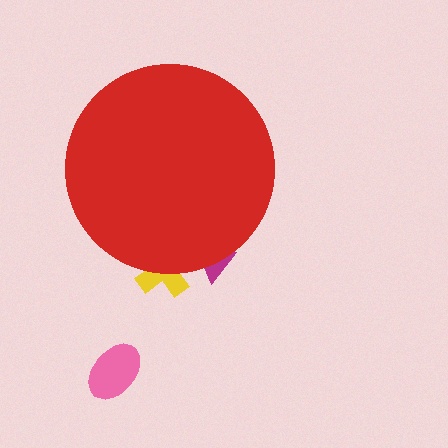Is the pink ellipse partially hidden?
No, the pink ellipse is fully visible.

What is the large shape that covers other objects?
A red circle.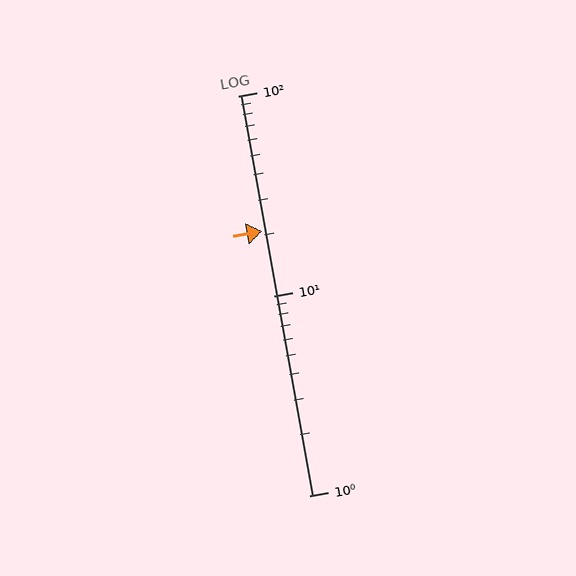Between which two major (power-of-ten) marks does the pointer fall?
The pointer is between 10 and 100.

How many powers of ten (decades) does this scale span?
The scale spans 2 decades, from 1 to 100.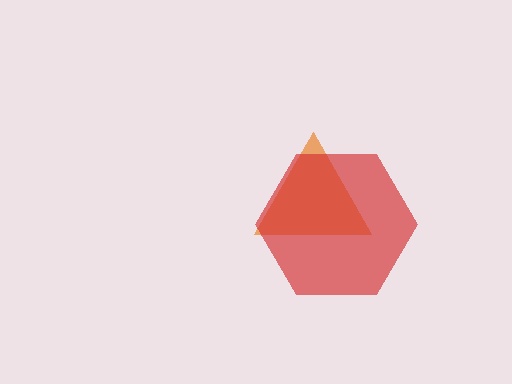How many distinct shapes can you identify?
There are 2 distinct shapes: an orange triangle, a red hexagon.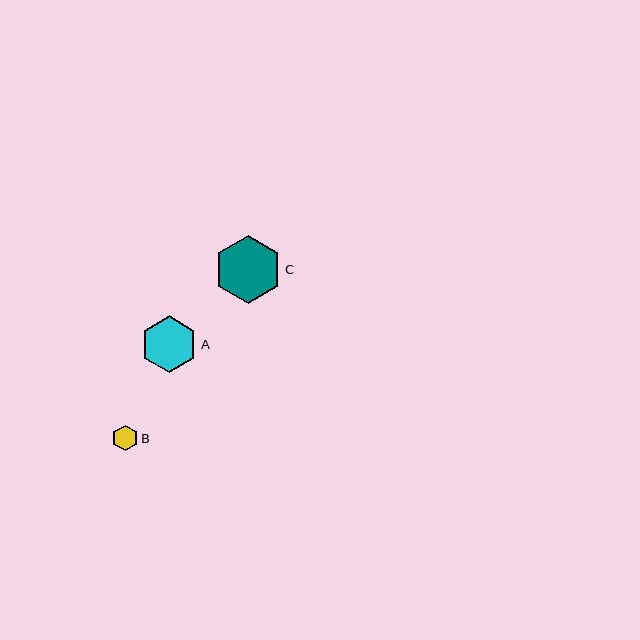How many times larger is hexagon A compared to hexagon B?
Hexagon A is approximately 2.2 times the size of hexagon B.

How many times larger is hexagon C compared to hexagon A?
Hexagon C is approximately 1.2 times the size of hexagon A.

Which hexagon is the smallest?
Hexagon B is the smallest with a size of approximately 26 pixels.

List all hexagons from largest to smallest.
From largest to smallest: C, A, B.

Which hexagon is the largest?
Hexagon C is the largest with a size of approximately 68 pixels.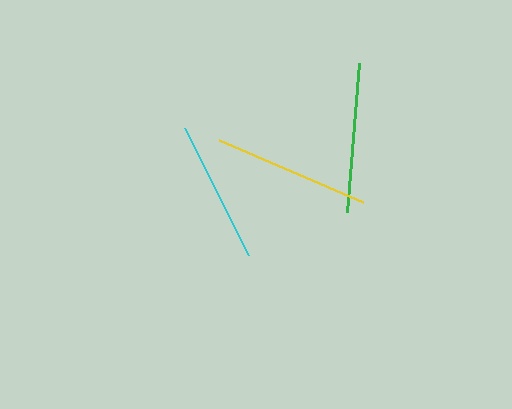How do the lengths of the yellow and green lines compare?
The yellow and green lines are approximately the same length.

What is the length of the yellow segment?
The yellow segment is approximately 157 pixels long.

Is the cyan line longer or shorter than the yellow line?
The yellow line is longer than the cyan line.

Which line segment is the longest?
The yellow line is the longest at approximately 157 pixels.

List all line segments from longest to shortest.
From longest to shortest: yellow, green, cyan.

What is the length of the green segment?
The green segment is approximately 150 pixels long.